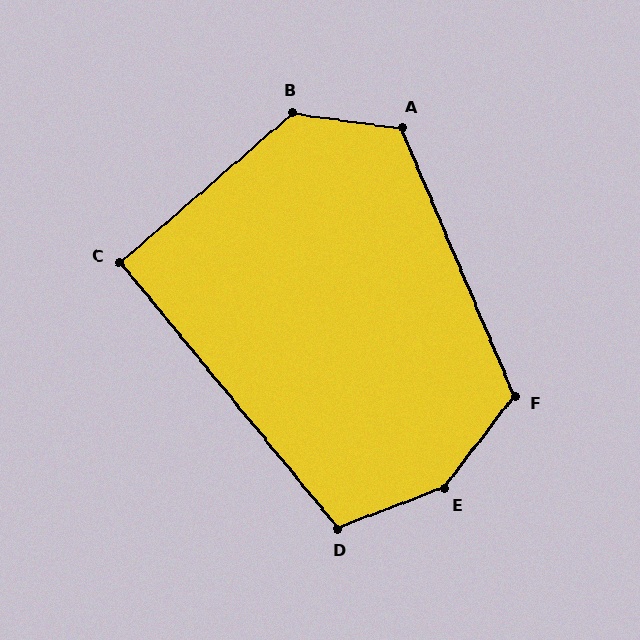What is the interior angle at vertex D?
Approximately 109 degrees (obtuse).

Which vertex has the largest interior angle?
E, at approximately 148 degrees.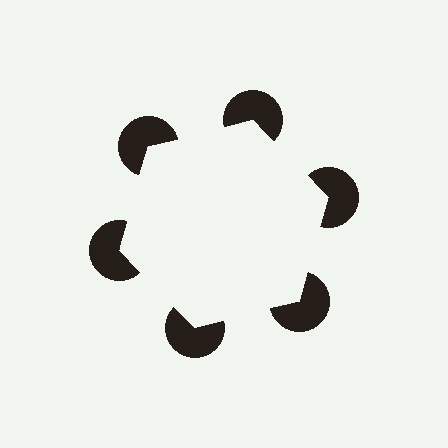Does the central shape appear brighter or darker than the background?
It typically appears slightly brighter than the background, even though no actual brightness change is drawn.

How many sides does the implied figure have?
6 sides.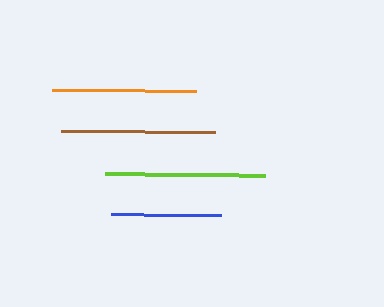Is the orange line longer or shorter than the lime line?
The lime line is longer than the orange line.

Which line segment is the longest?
The lime line is the longest at approximately 160 pixels.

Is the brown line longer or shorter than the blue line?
The brown line is longer than the blue line.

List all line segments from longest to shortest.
From longest to shortest: lime, brown, orange, blue.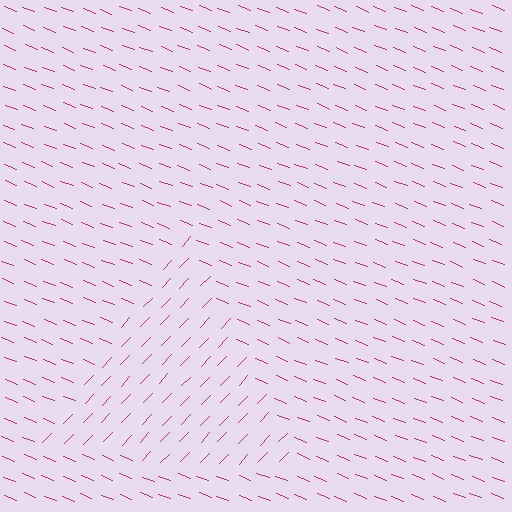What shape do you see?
I see a triangle.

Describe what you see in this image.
The image is filled with small magenta line segments. A triangle region in the image has lines oriented differently from the surrounding lines, creating a visible texture boundary.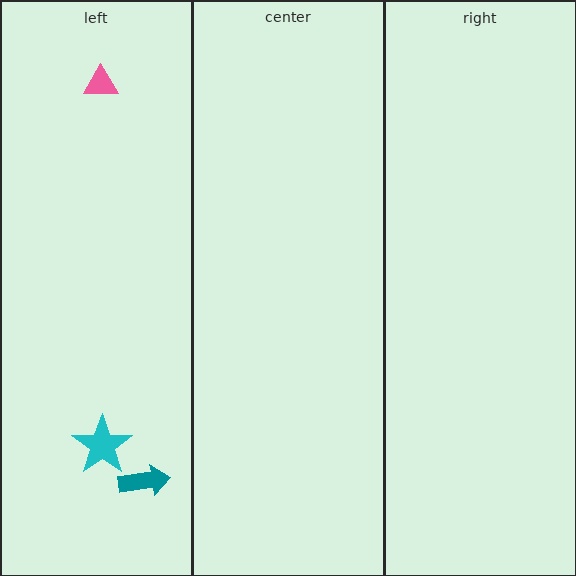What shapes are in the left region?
The teal arrow, the pink triangle, the cyan star.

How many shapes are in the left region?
3.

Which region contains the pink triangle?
The left region.